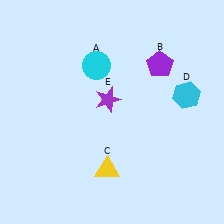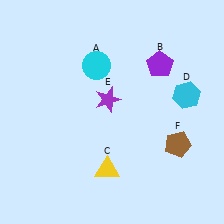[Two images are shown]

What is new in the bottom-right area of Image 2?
A brown pentagon (F) was added in the bottom-right area of Image 2.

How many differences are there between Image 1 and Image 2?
There is 1 difference between the two images.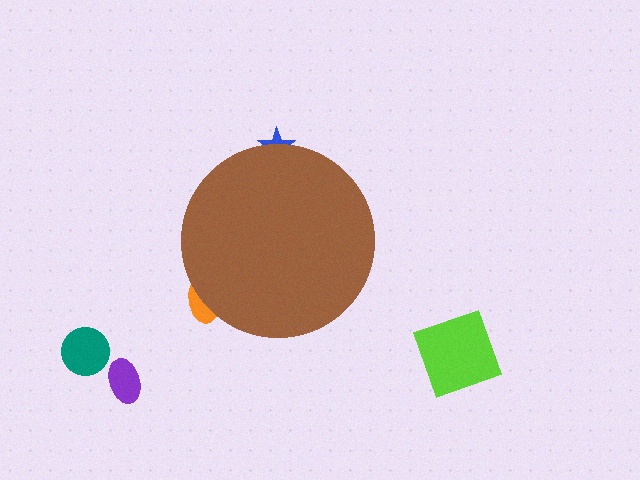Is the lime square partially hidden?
No, the lime square is fully visible.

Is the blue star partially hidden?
Yes, the blue star is partially hidden behind the brown circle.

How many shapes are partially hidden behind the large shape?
2 shapes are partially hidden.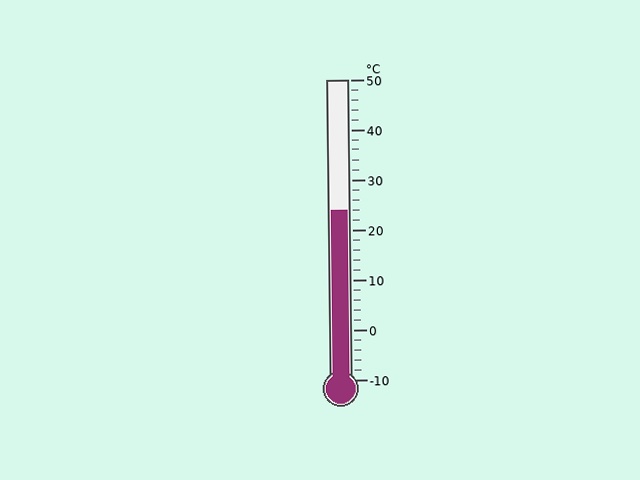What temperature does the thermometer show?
The thermometer shows approximately 24°C.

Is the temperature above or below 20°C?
The temperature is above 20°C.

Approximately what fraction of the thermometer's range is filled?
The thermometer is filled to approximately 55% of its range.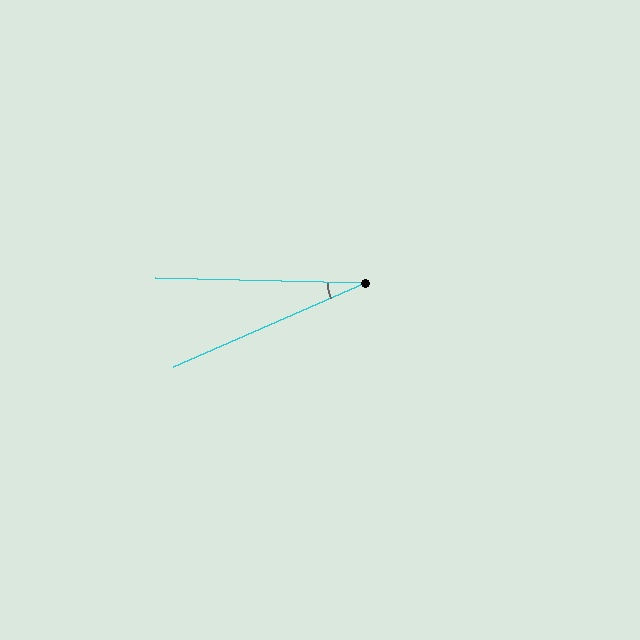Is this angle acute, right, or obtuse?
It is acute.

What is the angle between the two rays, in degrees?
Approximately 25 degrees.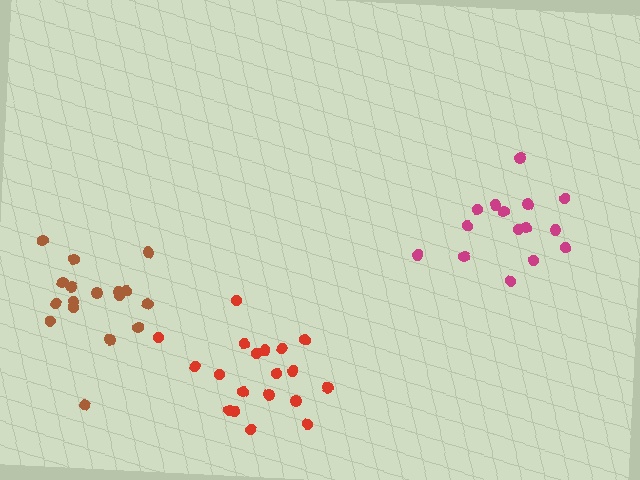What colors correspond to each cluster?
The clusters are colored: magenta, red, brown.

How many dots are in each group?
Group 1: 15 dots, Group 2: 19 dots, Group 3: 17 dots (51 total).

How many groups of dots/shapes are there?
There are 3 groups.